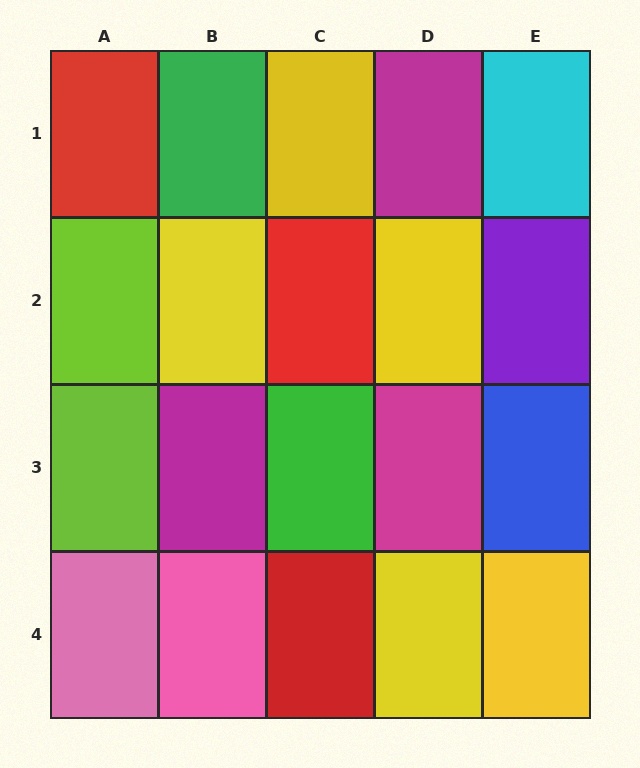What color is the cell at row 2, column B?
Yellow.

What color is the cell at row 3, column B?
Magenta.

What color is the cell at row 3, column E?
Blue.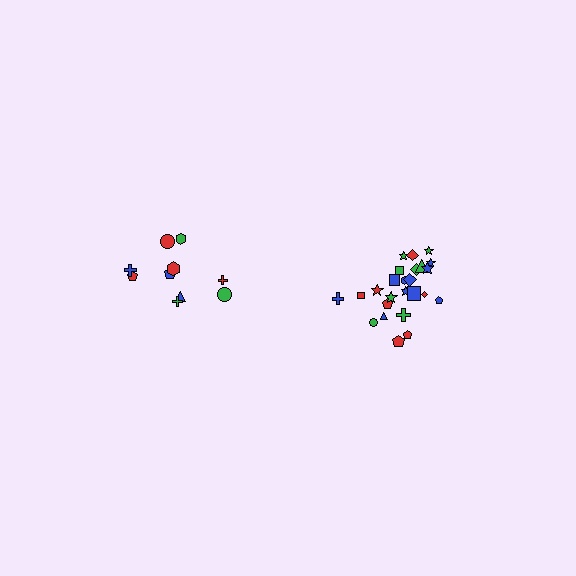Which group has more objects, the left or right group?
The right group.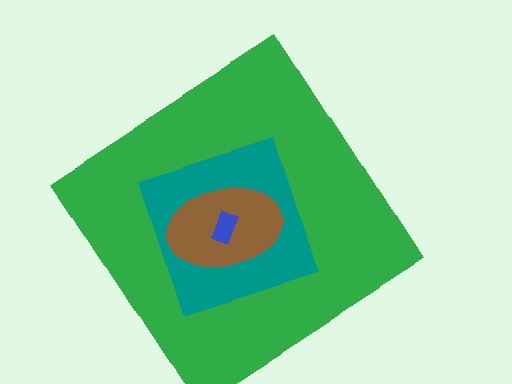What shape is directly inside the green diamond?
The teal diamond.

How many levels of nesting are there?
4.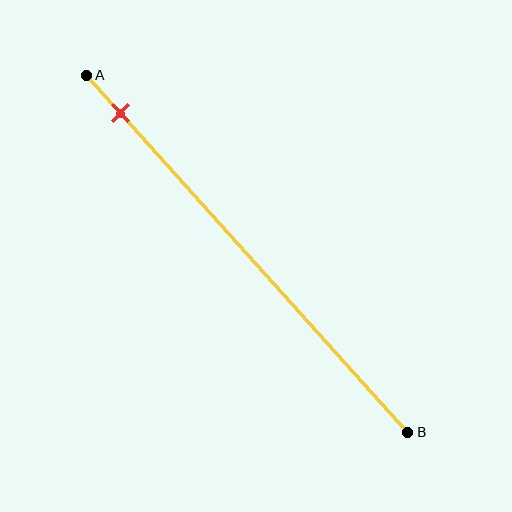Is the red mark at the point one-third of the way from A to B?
No, the mark is at about 10% from A, not at the 33% one-third point.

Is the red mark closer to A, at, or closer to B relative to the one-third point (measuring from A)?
The red mark is closer to point A than the one-third point of segment AB.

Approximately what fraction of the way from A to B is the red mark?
The red mark is approximately 10% of the way from A to B.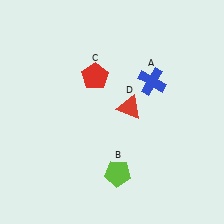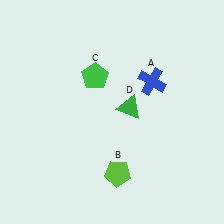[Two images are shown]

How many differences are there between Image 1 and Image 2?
There are 2 differences between the two images.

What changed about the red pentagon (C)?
In Image 1, C is red. In Image 2, it changed to green.